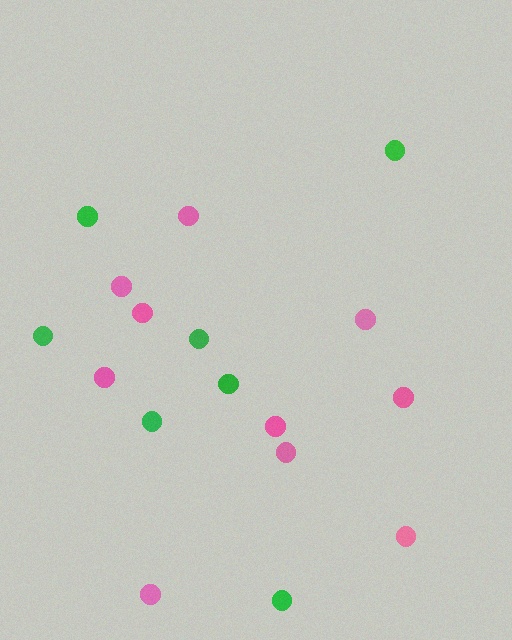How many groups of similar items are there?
There are 2 groups: one group of pink circles (10) and one group of green circles (7).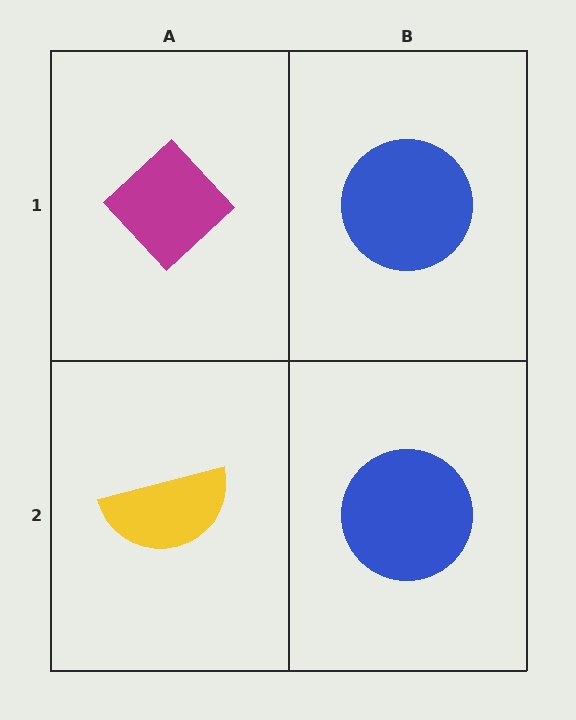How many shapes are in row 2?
2 shapes.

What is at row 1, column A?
A magenta diamond.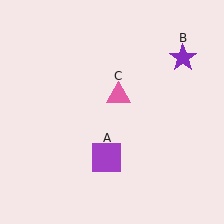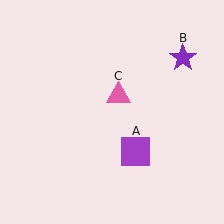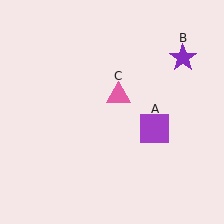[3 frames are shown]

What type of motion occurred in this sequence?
The purple square (object A) rotated counterclockwise around the center of the scene.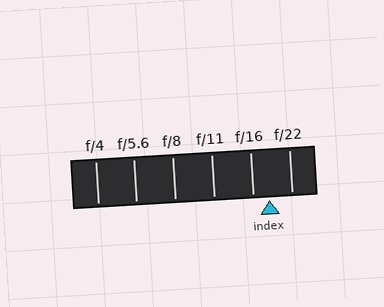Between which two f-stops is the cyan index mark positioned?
The index mark is between f/16 and f/22.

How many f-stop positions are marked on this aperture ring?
There are 6 f-stop positions marked.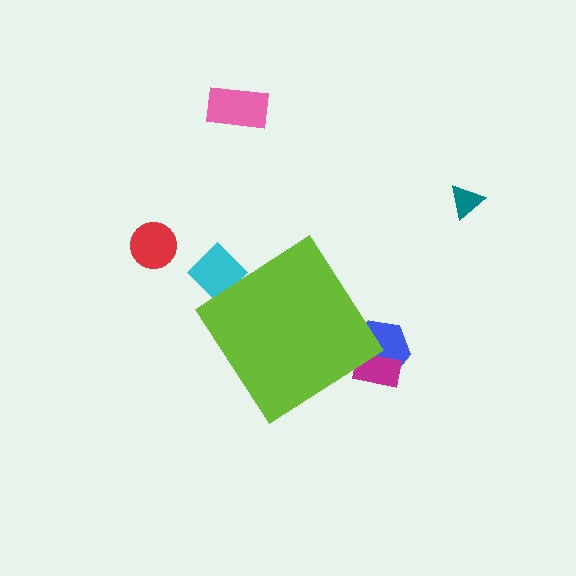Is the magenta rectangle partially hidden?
Yes, the magenta rectangle is partially hidden behind the lime diamond.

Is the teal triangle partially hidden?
No, the teal triangle is fully visible.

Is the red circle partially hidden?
No, the red circle is fully visible.